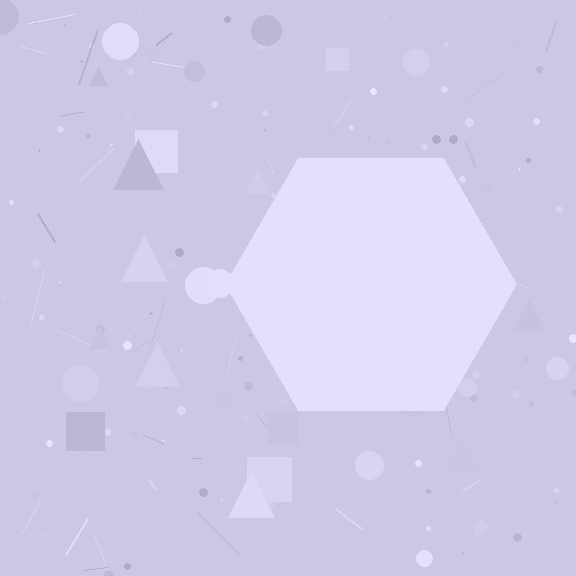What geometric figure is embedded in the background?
A hexagon is embedded in the background.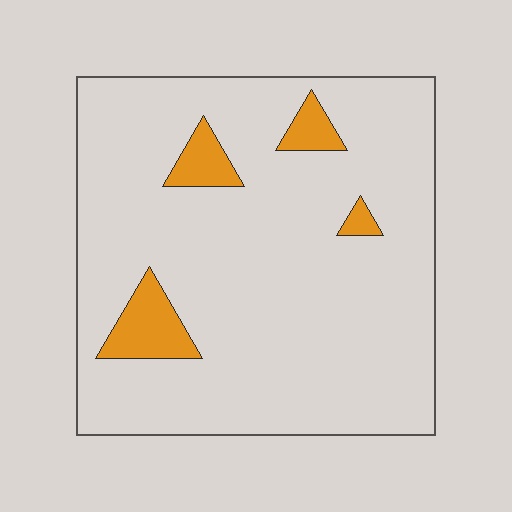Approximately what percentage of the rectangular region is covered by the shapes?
Approximately 10%.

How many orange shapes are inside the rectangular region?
4.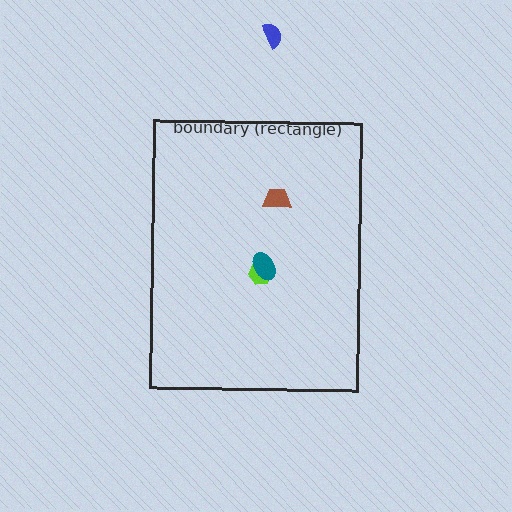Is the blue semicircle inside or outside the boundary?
Outside.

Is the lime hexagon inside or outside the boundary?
Inside.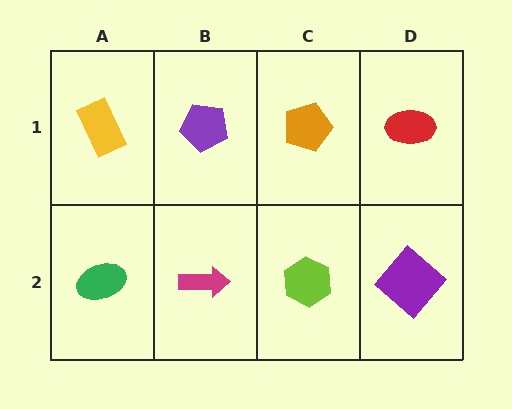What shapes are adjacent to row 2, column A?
A yellow rectangle (row 1, column A), a magenta arrow (row 2, column B).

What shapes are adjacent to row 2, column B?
A purple pentagon (row 1, column B), a green ellipse (row 2, column A), a lime hexagon (row 2, column C).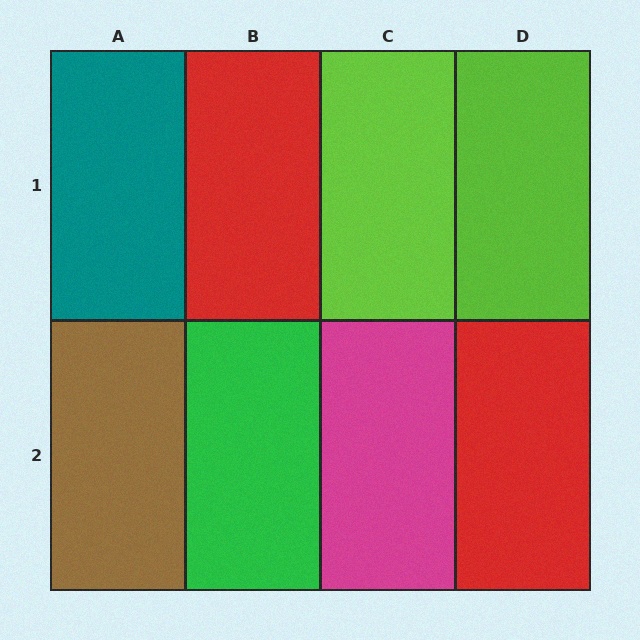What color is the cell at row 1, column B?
Red.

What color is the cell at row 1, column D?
Lime.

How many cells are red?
2 cells are red.